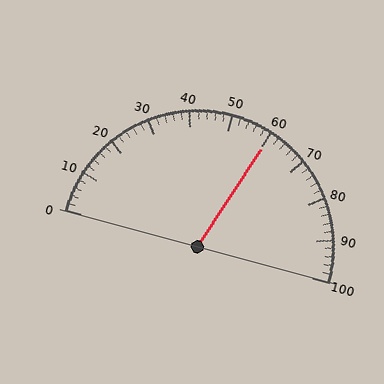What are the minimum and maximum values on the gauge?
The gauge ranges from 0 to 100.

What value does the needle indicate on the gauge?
The needle indicates approximately 60.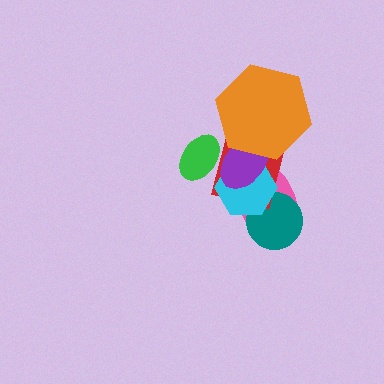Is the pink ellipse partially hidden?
Yes, it is partially covered by another shape.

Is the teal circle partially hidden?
Yes, it is partially covered by another shape.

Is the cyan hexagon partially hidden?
Yes, it is partially covered by another shape.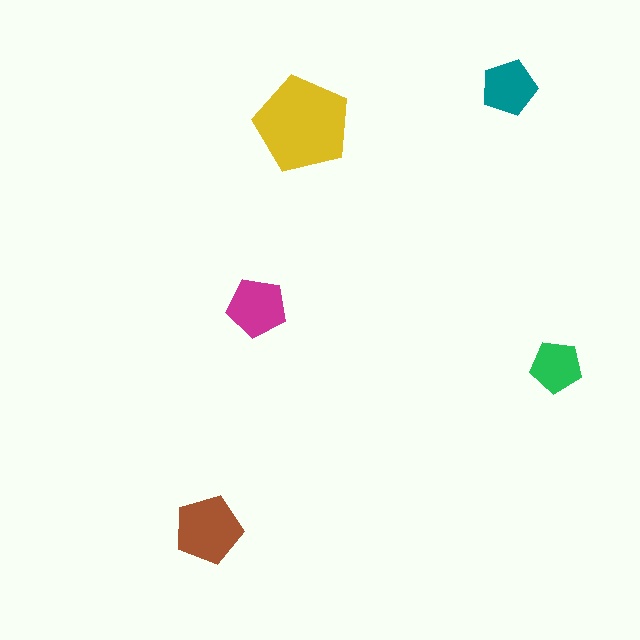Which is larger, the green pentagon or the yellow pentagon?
The yellow one.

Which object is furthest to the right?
The green pentagon is rightmost.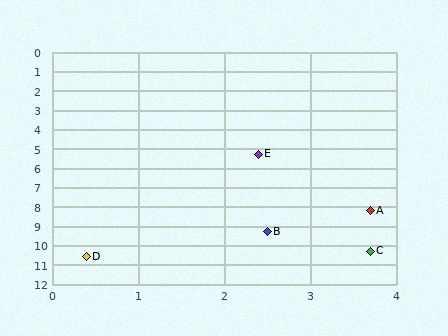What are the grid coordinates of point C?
Point C is at approximately (3.7, 10.3).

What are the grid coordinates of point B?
Point B is at approximately (2.5, 9.3).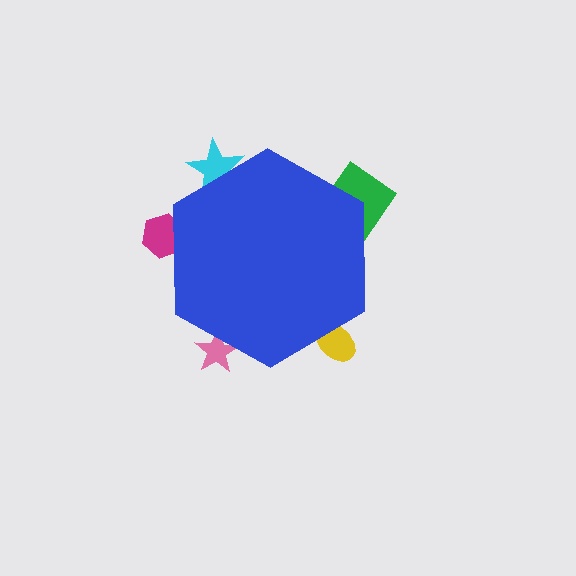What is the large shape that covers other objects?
A blue hexagon.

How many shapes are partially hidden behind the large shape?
5 shapes are partially hidden.